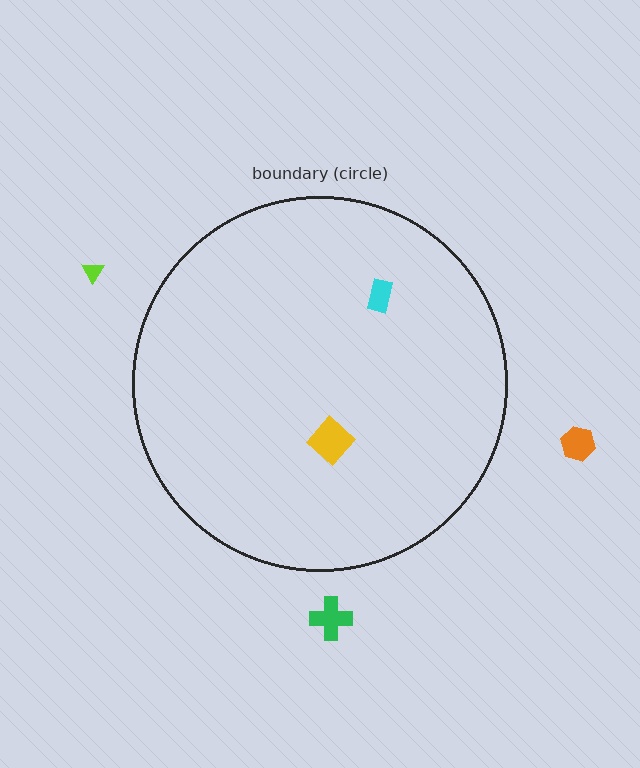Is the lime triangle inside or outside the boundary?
Outside.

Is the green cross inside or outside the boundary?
Outside.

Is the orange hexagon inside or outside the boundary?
Outside.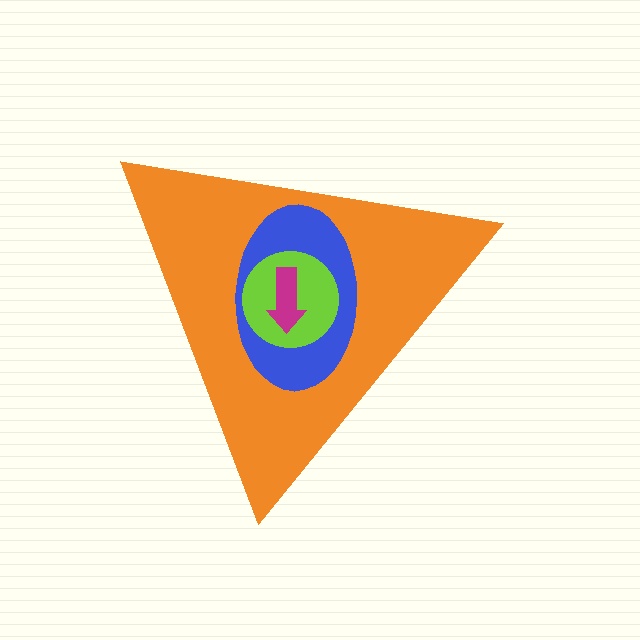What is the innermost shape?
The magenta arrow.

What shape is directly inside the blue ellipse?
The lime circle.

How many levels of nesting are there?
4.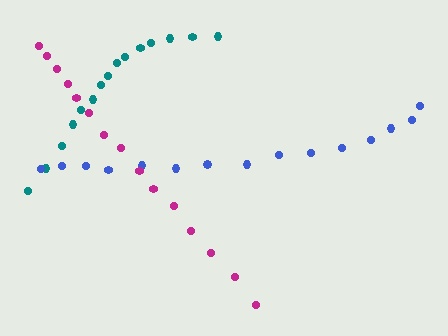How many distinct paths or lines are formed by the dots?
There are 3 distinct paths.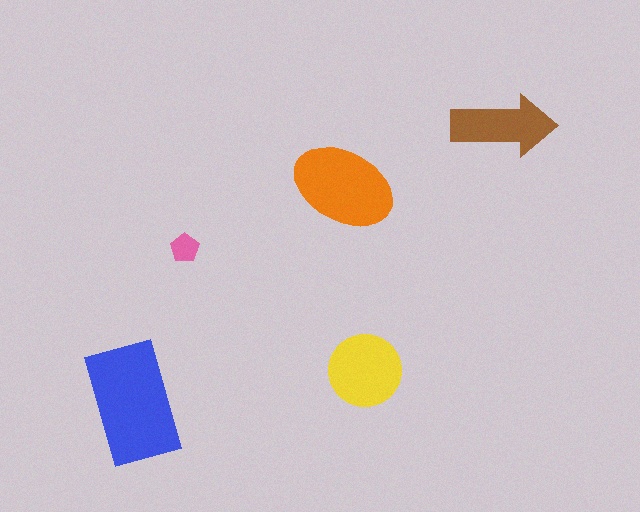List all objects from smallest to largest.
The pink pentagon, the brown arrow, the yellow circle, the orange ellipse, the blue rectangle.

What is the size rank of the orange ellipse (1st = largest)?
2nd.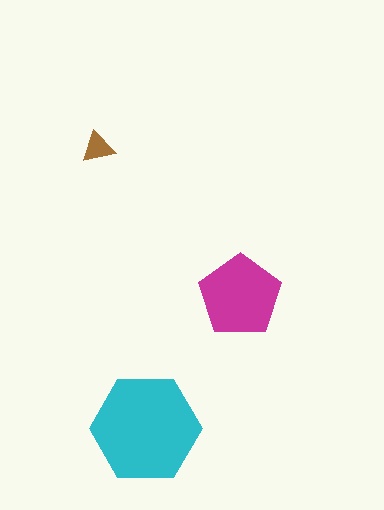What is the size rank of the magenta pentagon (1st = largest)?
2nd.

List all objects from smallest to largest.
The brown triangle, the magenta pentagon, the cyan hexagon.